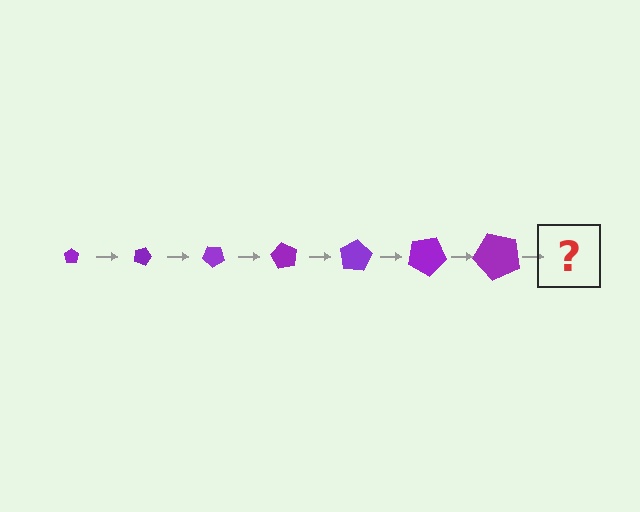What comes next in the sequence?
The next element should be a pentagon, larger than the previous one and rotated 140 degrees from the start.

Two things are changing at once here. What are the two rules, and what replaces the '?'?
The two rules are that the pentagon grows larger each step and it rotates 20 degrees each step. The '?' should be a pentagon, larger than the previous one and rotated 140 degrees from the start.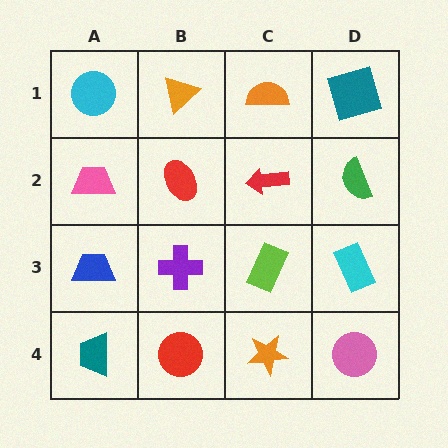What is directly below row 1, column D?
A green semicircle.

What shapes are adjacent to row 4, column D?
A cyan rectangle (row 3, column D), an orange star (row 4, column C).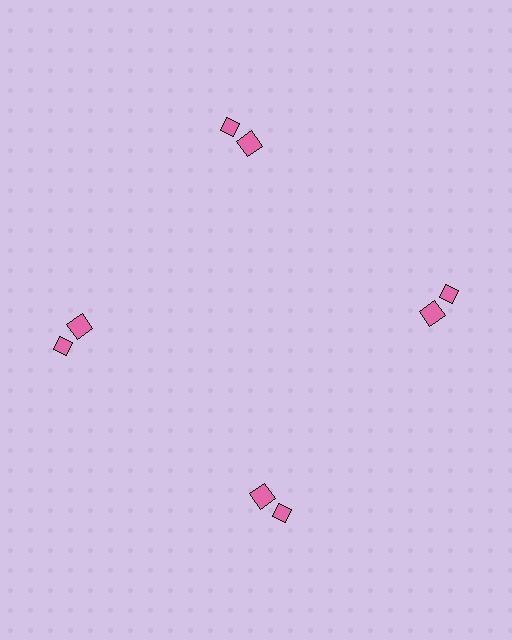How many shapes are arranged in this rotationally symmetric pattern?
There are 8 shapes, arranged in 4 groups of 2.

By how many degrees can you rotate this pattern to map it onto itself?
The pattern maps onto itself every 90 degrees of rotation.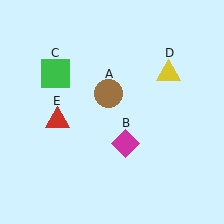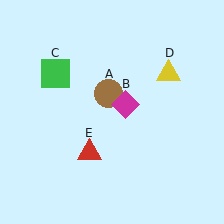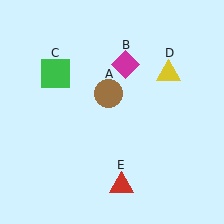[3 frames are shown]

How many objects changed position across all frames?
2 objects changed position: magenta diamond (object B), red triangle (object E).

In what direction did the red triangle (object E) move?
The red triangle (object E) moved down and to the right.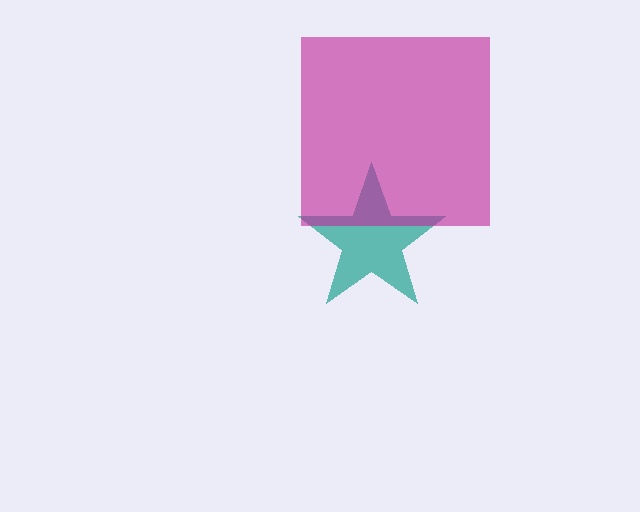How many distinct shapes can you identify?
There are 2 distinct shapes: a teal star, a magenta square.